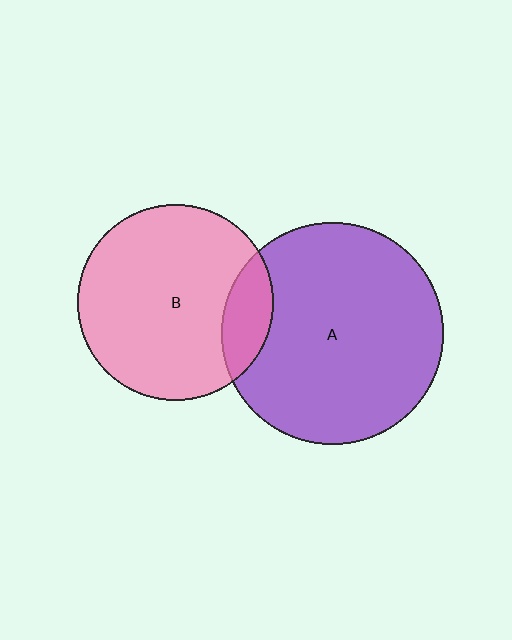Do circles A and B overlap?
Yes.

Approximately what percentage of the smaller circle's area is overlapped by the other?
Approximately 15%.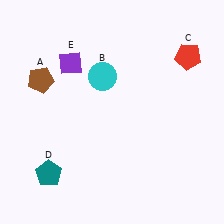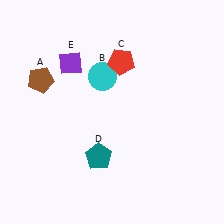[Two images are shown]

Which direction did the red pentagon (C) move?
The red pentagon (C) moved left.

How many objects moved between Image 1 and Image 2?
2 objects moved between the two images.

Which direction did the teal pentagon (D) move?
The teal pentagon (D) moved right.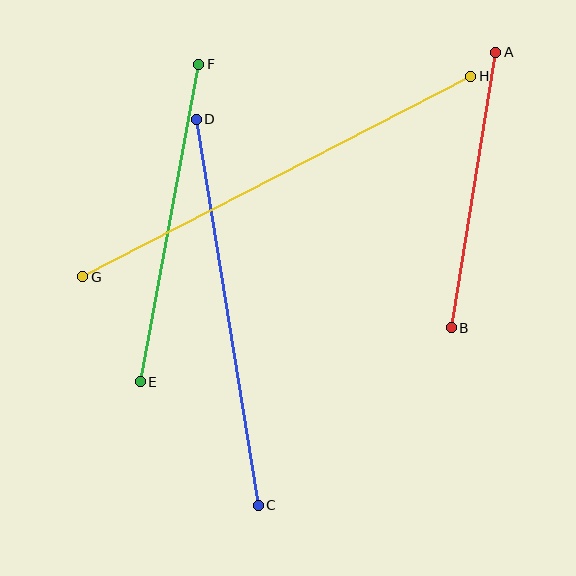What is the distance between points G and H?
The distance is approximately 437 pixels.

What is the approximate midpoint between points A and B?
The midpoint is at approximately (473, 190) pixels.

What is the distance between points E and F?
The distance is approximately 323 pixels.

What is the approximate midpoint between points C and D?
The midpoint is at approximately (227, 312) pixels.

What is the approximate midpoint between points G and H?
The midpoint is at approximately (277, 177) pixels.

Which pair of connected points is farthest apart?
Points G and H are farthest apart.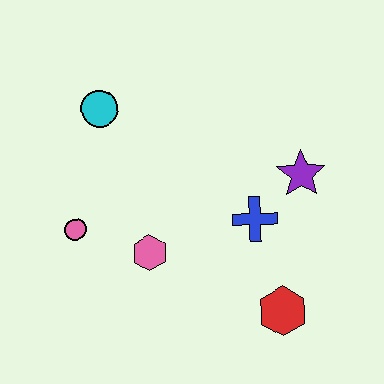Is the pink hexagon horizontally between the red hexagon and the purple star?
No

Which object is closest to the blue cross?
The purple star is closest to the blue cross.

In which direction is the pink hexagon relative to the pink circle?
The pink hexagon is to the right of the pink circle.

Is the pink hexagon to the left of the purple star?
Yes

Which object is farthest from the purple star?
The pink circle is farthest from the purple star.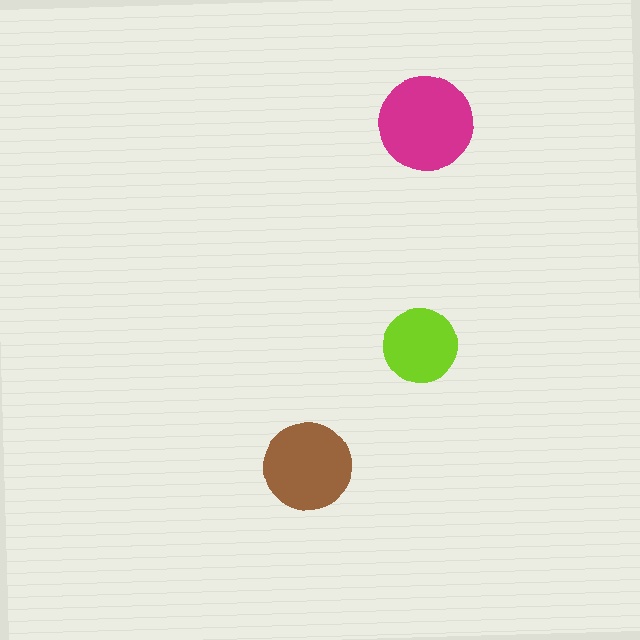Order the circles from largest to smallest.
the magenta one, the brown one, the lime one.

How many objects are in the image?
There are 3 objects in the image.